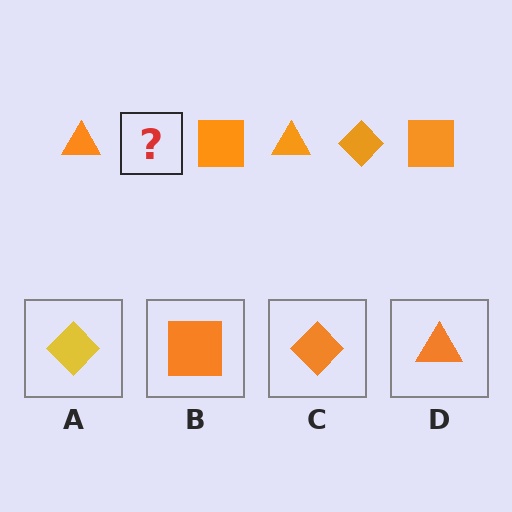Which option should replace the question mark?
Option C.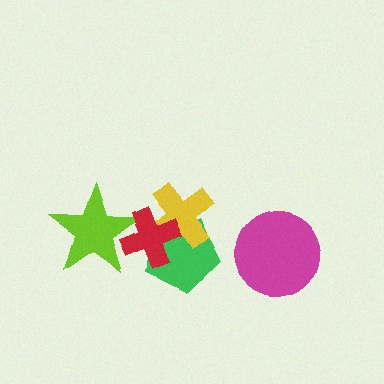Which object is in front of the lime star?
The red cross is in front of the lime star.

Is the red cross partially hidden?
No, no other shape covers it.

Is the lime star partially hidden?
Yes, it is partially covered by another shape.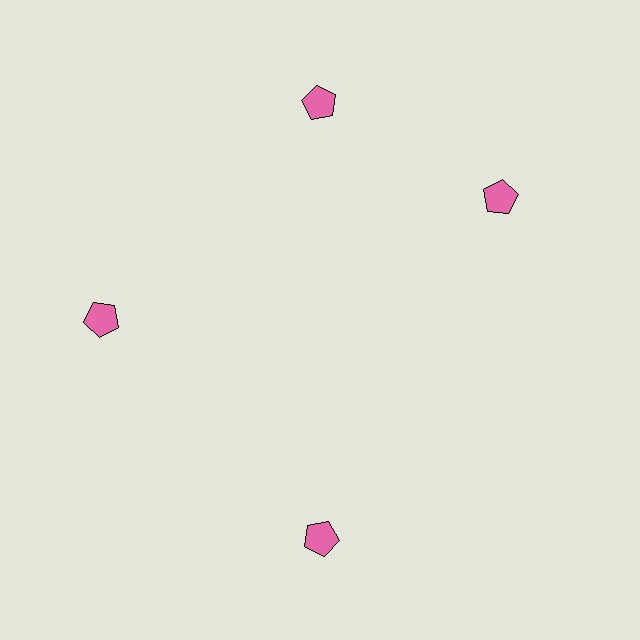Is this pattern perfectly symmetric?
No. The 4 pink pentagons are arranged in a ring, but one element near the 3 o'clock position is rotated out of alignment along the ring, breaking the 4-fold rotational symmetry.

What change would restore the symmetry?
The symmetry would be restored by rotating it back into even spacing with its neighbors so that all 4 pentagons sit at equal angles and equal distance from the center.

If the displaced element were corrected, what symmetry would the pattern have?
It would have 4-fold rotational symmetry — the pattern would map onto itself every 90 degrees.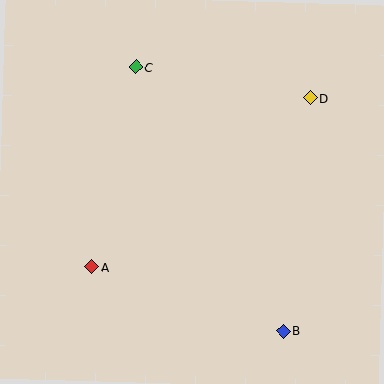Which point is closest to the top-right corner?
Point D is closest to the top-right corner.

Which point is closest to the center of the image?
Point A at (92, 267) is closest to the center.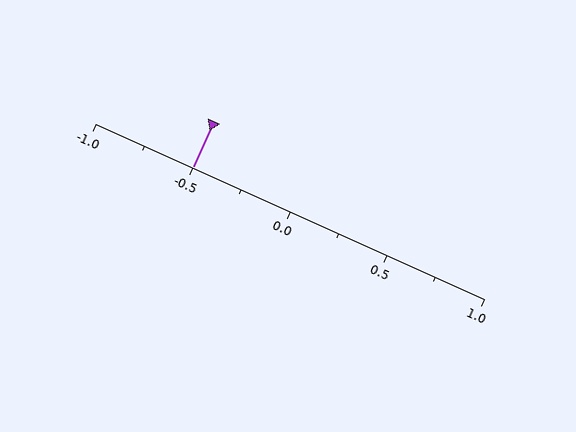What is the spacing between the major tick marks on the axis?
The major ticks are spaced 0.5 apart.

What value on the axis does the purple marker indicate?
The marker indicates approximately -0.5.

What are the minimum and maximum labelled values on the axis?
The axis runs from -1.0 to 1.0.